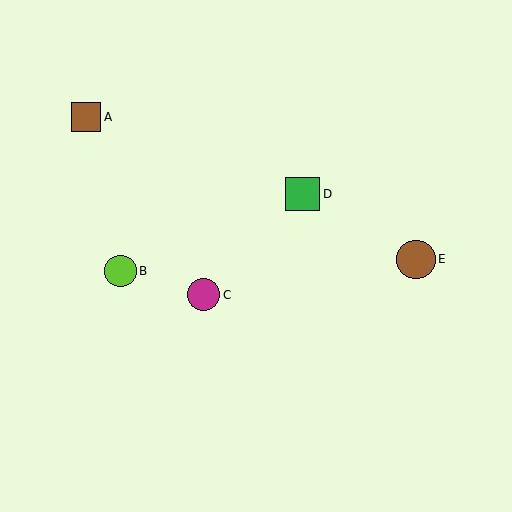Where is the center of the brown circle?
The center of the brown circle is at (416, 259).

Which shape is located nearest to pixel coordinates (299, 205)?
The green square (labeled D) at (303, 194) is nearest to that location.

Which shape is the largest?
The brown circle (labeled E) is the largest.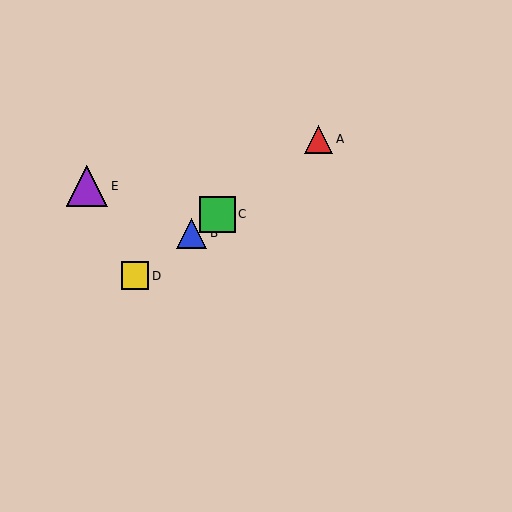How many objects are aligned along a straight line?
4 objects (A, B, C, D) are aligned along a straight line.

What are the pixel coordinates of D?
Object D is at (135, 276).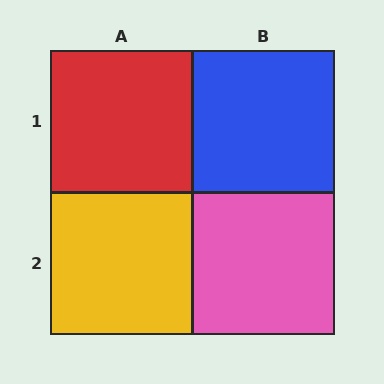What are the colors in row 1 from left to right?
Red, blue.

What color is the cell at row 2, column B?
Pink.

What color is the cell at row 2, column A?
Yellow.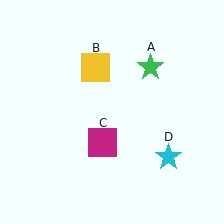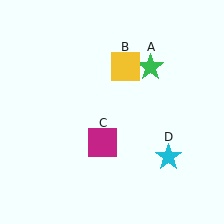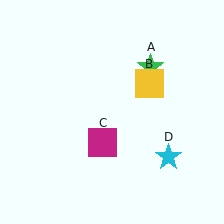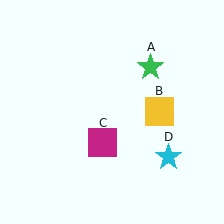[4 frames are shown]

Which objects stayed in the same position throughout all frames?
Green star (object A) and magenta square (object C) and cyan star (object D) remained stationary.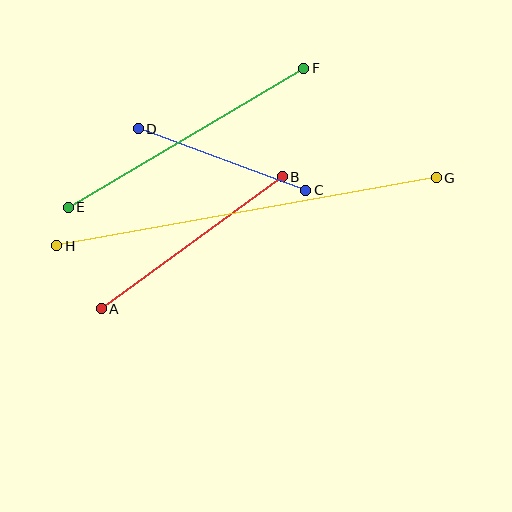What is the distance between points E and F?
The distance is approximately 274 pixels.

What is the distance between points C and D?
The distance is approximately 179 pixels.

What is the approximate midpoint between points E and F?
The midpoint is at approximately (186, 138) pixels.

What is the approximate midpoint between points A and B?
The midpoint is at approximately (192, 243) pixels.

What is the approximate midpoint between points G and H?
The midpoint is at approximately (246, 212) pixels.